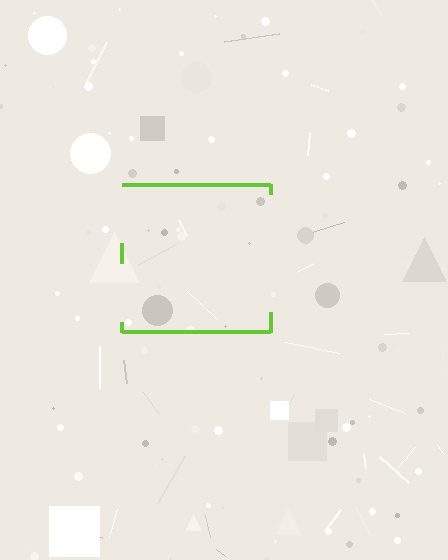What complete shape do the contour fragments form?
The contour fragments form a square.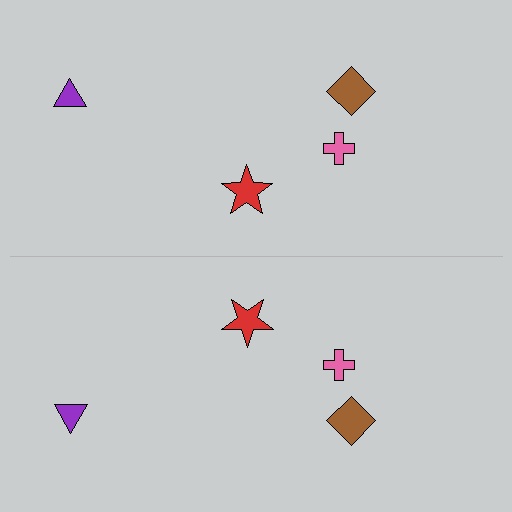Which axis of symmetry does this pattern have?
The pattern has a horizontal axis of symmetry running through the center of the image.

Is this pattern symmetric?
Yes, this pattern has bilateral (reflection) symmetry.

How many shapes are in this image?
There are 8 shapes in this image.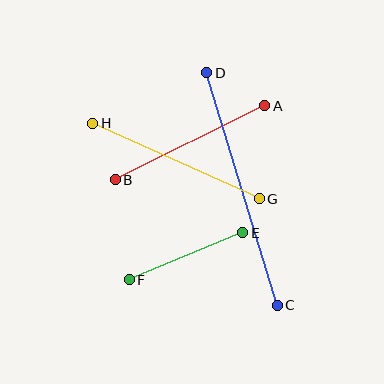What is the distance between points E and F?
The distance is approximately 123 pixels.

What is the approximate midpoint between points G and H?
The midpoint is at approximately (176, 161) pixels.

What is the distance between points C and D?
The distance is approximately 243 pixels.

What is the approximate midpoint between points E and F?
The midpoint is at approximately (186, 256) pixels.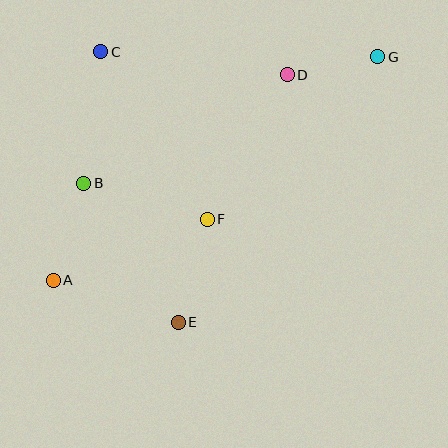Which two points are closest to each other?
Points D and G are closest to each other.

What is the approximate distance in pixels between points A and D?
The distance between A and D is approximately 311 pixels.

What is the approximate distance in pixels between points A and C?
The distance between A and C is approximately 233 pixels.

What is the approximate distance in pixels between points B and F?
The distance between B and F is approximately 129 pixels.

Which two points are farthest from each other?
Points A and G are farthest from each other.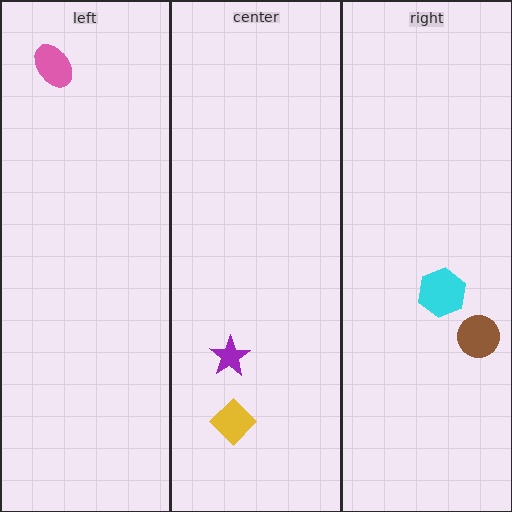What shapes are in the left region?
The pink ellipse.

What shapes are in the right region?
The brown circle, the cyan hexagon.